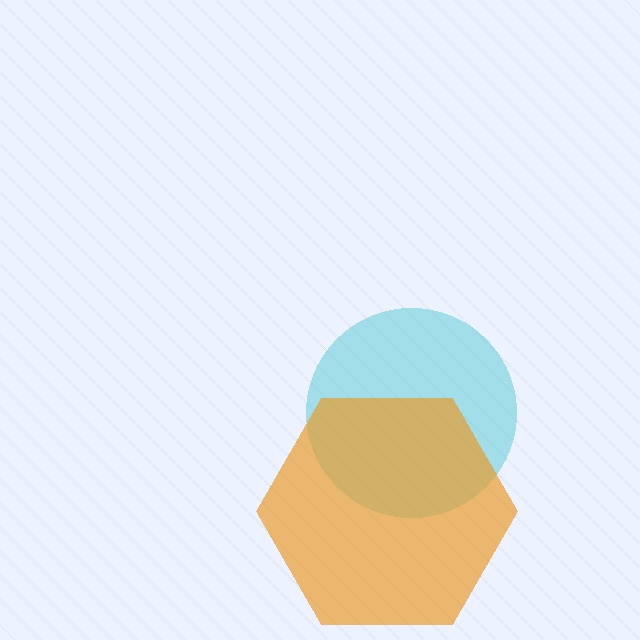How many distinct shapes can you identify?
There are 2 distinct shapes: a cyan circle, an orange hexagon.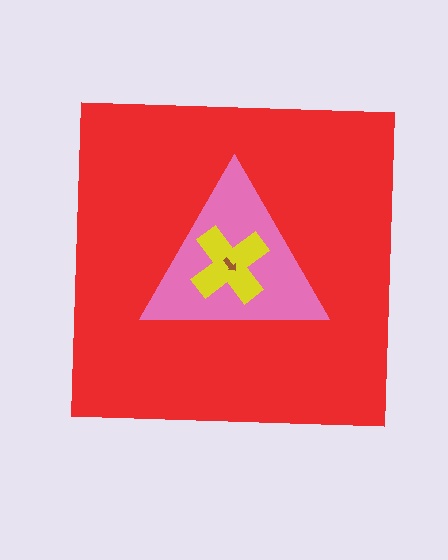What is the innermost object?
The brown arrow.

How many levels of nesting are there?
4.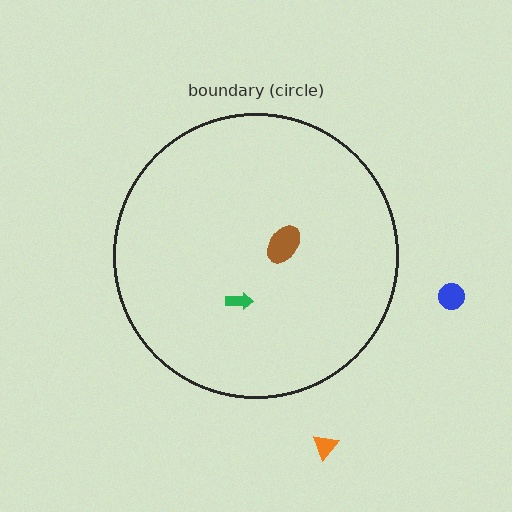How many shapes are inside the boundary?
2 inside, 2 outside.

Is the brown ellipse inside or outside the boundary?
Inside.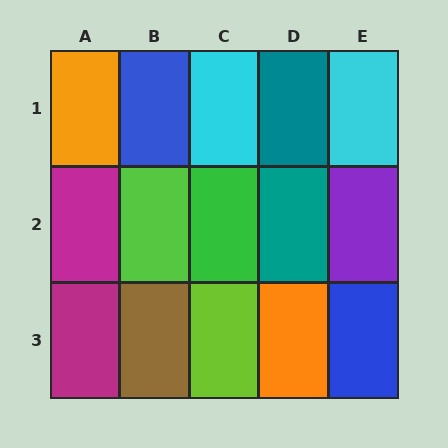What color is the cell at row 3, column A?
Magenta.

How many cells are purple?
1 cell is purple.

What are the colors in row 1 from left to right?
Orange, blue, cyan, teal, cyan.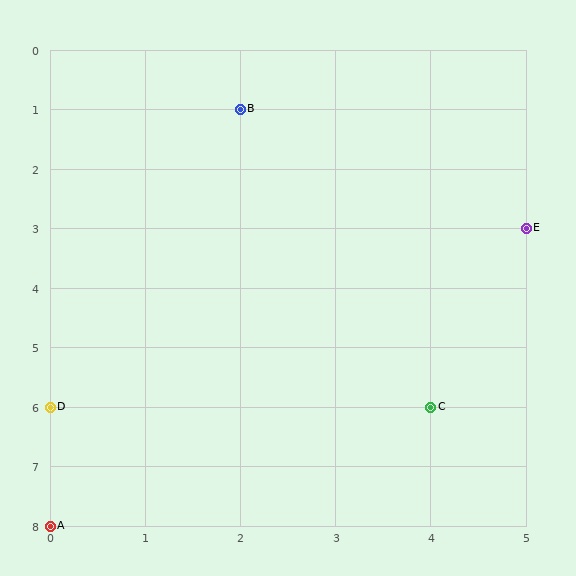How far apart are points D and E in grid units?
Points D and E are 5 columns and 3 rows apart (about 5.8 grid units diagonally).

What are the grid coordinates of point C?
Point C is at grid coordinates (4, 6).